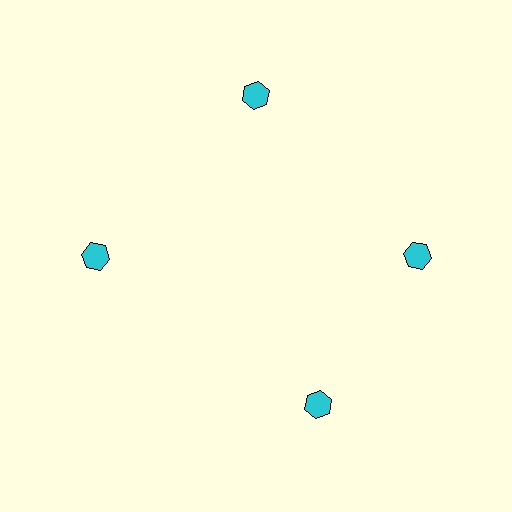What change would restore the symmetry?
The symmetry would be restored by rotating it back into even spacing with its neighbors so that all 4 hexagons sit at equal angles and equal distance from the center.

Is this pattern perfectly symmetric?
No. The 4 cyan hexagons are arranged in a ring, but one element near the 6 o'clock position is rotated out of alignment along the ring, breaking the 4-fold rotational symmetry.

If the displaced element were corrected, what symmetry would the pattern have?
It would have 4-fold rotational symmetry — the pattern would map onto itself every 90 degrees.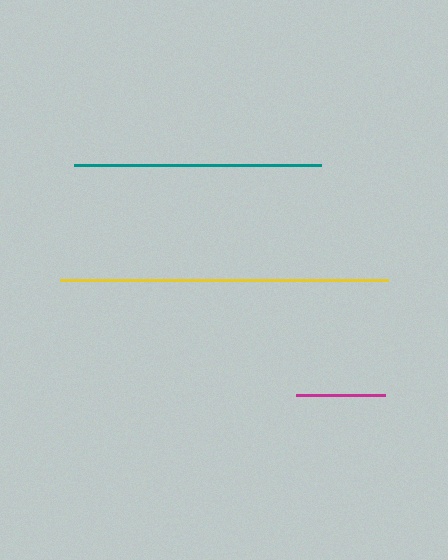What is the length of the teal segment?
The teal segment is approximately 247 pixels long.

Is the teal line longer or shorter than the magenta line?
The teal line is longer than the magenta line.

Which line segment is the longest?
The yellow line is the longest at approximately 329 pixels.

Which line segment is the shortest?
The magenta line is the shortest at approximately 89 pixels.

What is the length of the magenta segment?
The magenta segment is approximately 89 pixels long.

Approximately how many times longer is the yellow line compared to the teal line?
The yellow line is approximately 1.3 times the length of the teal line.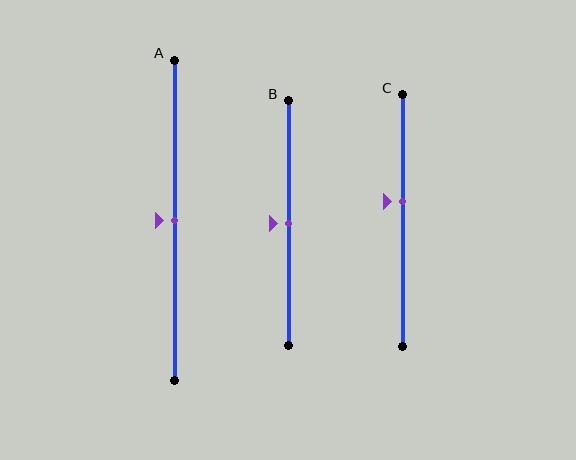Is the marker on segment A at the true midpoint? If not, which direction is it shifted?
Yes, the marker on segment A is at the true midpoint.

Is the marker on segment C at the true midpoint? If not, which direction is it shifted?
No, the marker on segment C is shifted upward by about 7% of the segment length.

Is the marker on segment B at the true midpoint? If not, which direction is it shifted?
Yes, the marker on segment B is at the true midpoint.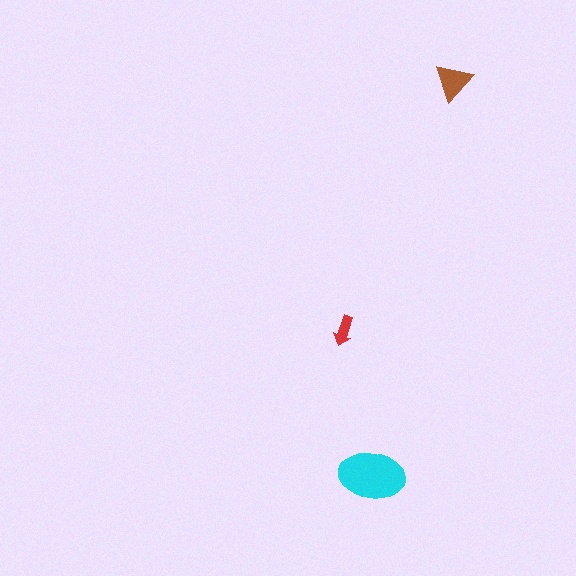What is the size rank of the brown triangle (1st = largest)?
2nd.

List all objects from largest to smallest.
The cyan ellipse, the brown triangle, the red arrow.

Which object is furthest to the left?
The red arrow is leftmost.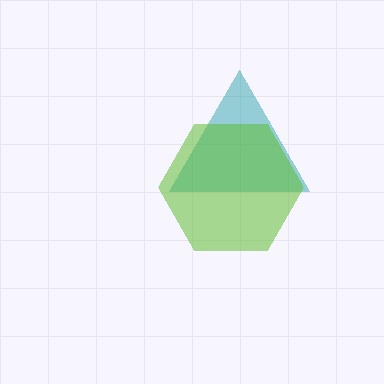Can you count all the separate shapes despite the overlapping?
Yes, there are 2 separate shapes.